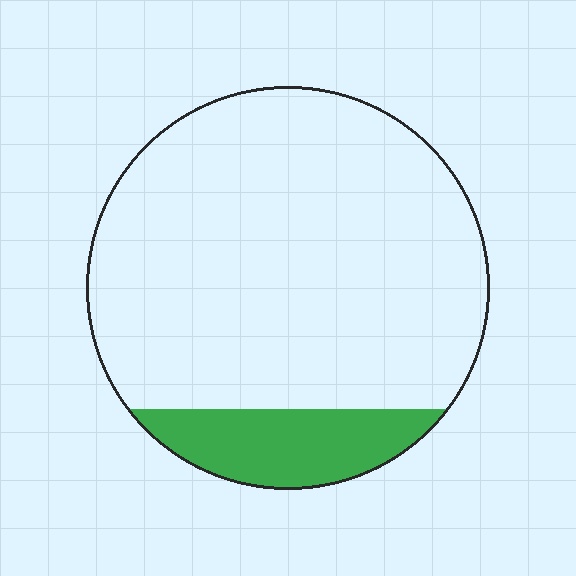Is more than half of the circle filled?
No.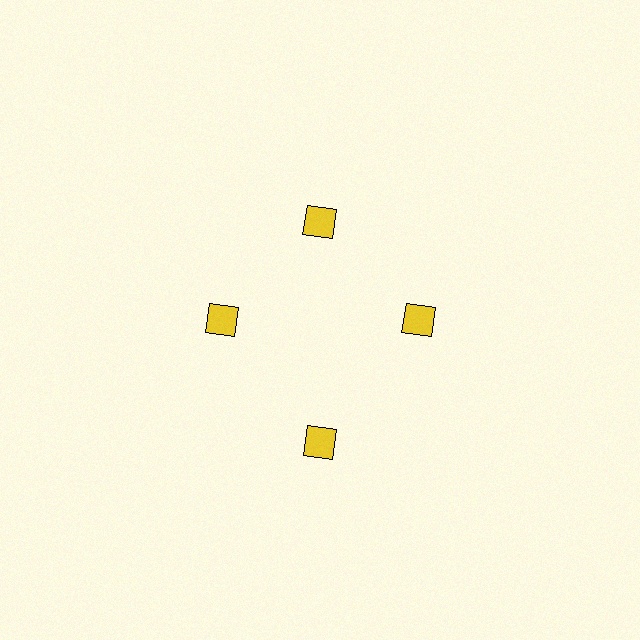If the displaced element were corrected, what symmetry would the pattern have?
It would have 4-fold rotational symmetry — the pattern would map onto itself every 90 degrees.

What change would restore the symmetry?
The symmetry would be restored by moving it inward, back onto the ring so that all 4 squares sit at equal angles and equal distance from the center.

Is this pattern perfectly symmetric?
No. The 4 yellow squares are arranged in a ring, but one element near the 6 o'clock position is pushed outward from the center, breaking the 4-fold rotational symmetry.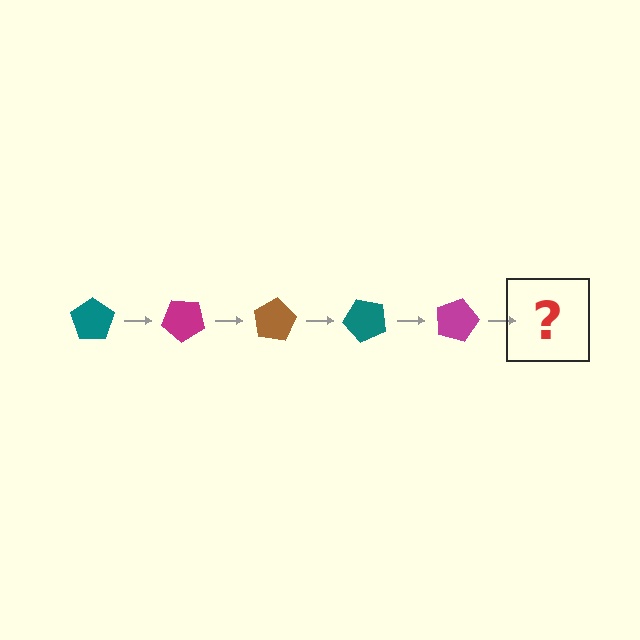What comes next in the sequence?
The next element should be a brown pentagon, rotated 200 degrees from the start.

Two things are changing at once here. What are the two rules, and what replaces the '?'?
The two rules are that it rotates 40 degrees each step and the color cycles through teal, magenta, and brown. The '?' should be a brown pentagon, rotated 200 degrees from the start.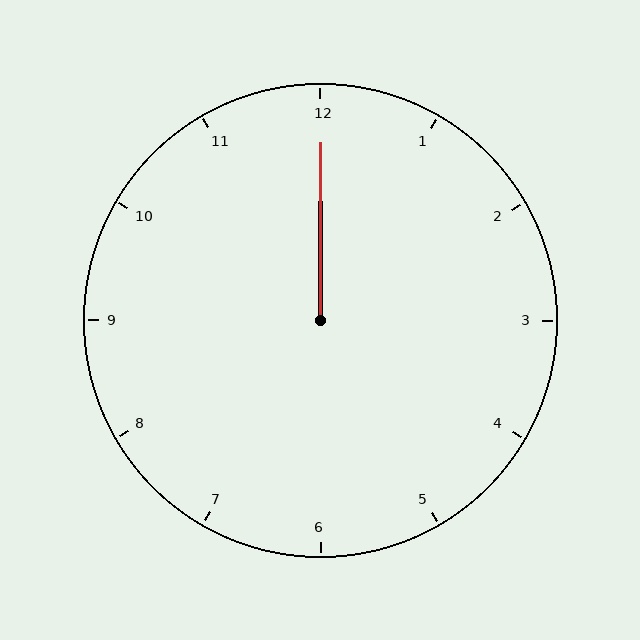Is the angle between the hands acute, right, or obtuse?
It is acute.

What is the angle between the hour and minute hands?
Approximately 0 degrees.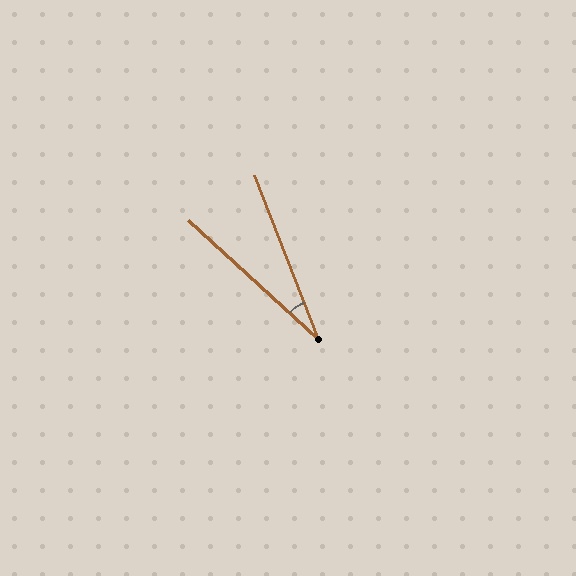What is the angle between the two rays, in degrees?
Approximately 26 degrees.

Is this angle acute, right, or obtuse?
It is acute.